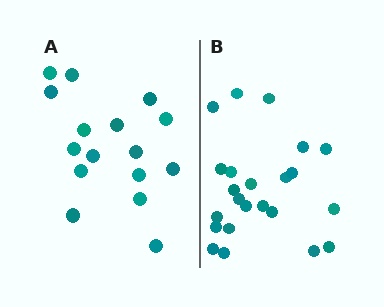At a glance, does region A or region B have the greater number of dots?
Region B (the right region) has more dots.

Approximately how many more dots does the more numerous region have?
Region B has roughly 8 or so more dots than region A.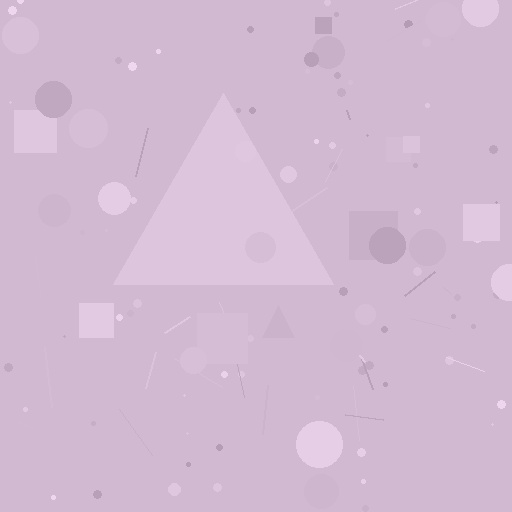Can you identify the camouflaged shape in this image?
The camouflaged shape is a triangle.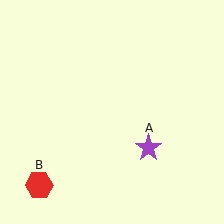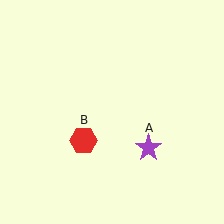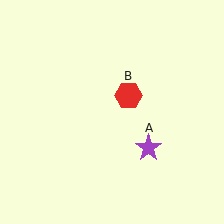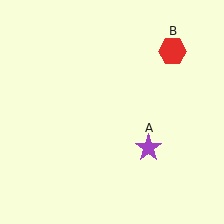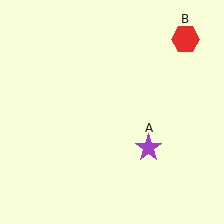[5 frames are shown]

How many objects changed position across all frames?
1 object changed position: red hexagon (object B).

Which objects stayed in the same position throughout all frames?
Purple star (object A) remained stationary.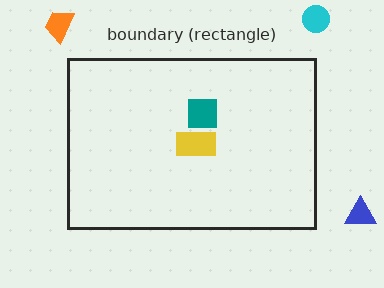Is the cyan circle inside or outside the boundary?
Outside.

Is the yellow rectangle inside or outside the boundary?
Inside.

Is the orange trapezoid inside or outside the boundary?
Outside.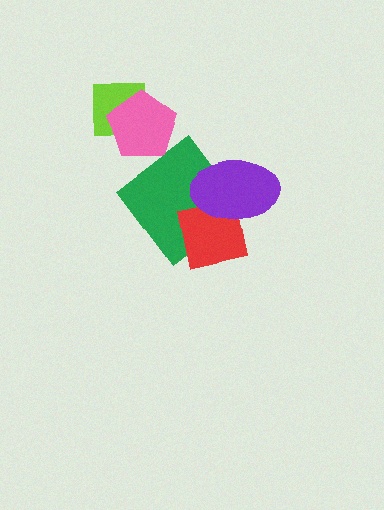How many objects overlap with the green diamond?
2 objects overlap with the green diamond.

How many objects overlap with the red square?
2 objects overlap with the red square.